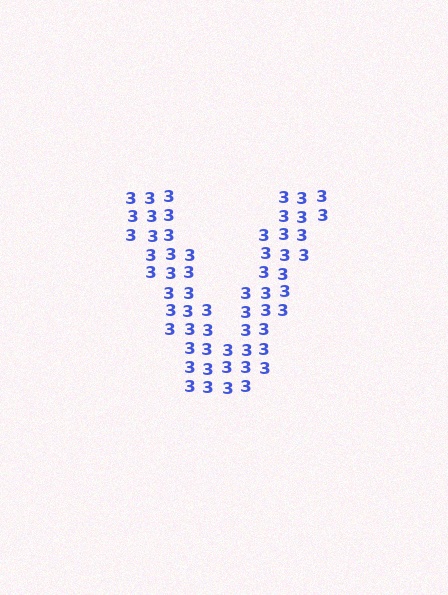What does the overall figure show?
The overall figure shows the letter V.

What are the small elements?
The small elements are digit 3's.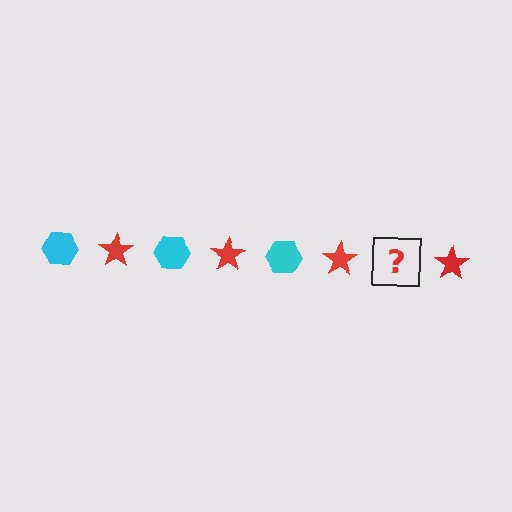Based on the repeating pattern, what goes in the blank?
The blank should be a cyan hexagon.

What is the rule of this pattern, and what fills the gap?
The rule is that the pattern alternates between cyan hexagon and red star. The gap should be filled with a cyan hexagon.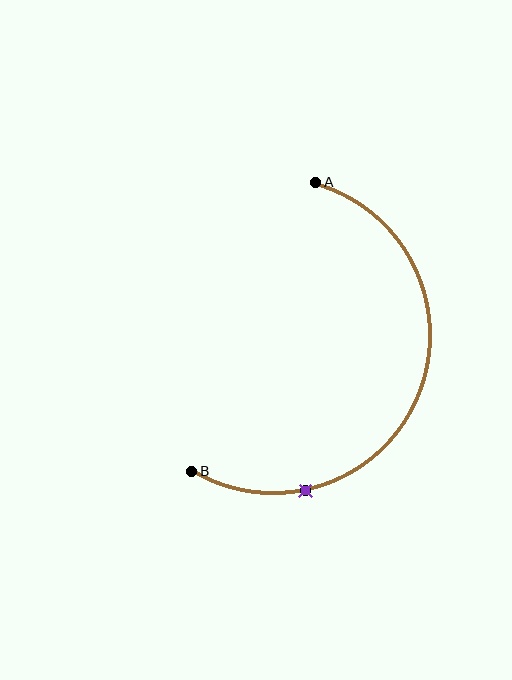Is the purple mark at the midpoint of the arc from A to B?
No. The purple mark lies on the arc but is closer to endpoint B. The arc midpoint would be at the point on the curve equidistant along the arc from both A and B.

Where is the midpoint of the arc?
The arc midpoint is the point on the curve farthest from the straight line joining A and B. It sits to the right of that line.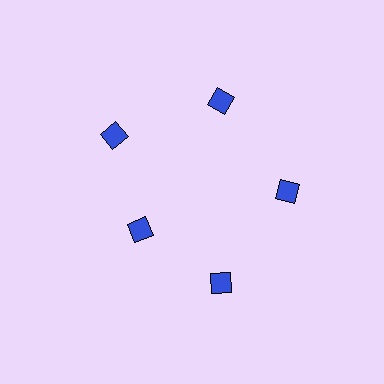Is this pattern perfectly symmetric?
No. The 5 blue diamonds are arranged in a ring, but one element near the 8 o'clock position is pulled inward toward the center, breaking the 5-fold rotational symmetry.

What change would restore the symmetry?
The symmetry would be restored by moving it outward, back onto the ring so that all 5 diamonds sit at equal angles and equal distance from the center.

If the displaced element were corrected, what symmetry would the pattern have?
It would have 5-fold rotational symmetry — the pattern would map onto itself every 72 degrees.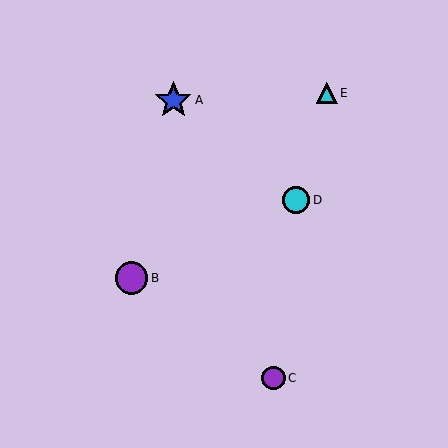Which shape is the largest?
The blue star (labeled A) is the largest.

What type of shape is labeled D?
Shape D is a cyan circle.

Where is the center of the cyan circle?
The center of the cyan circle is at (296, 200).